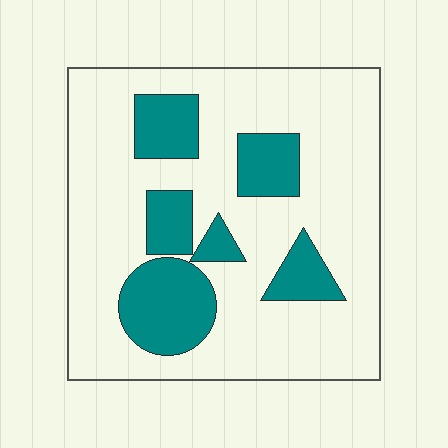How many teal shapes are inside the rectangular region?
6.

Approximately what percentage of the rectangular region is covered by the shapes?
Approximately 25%.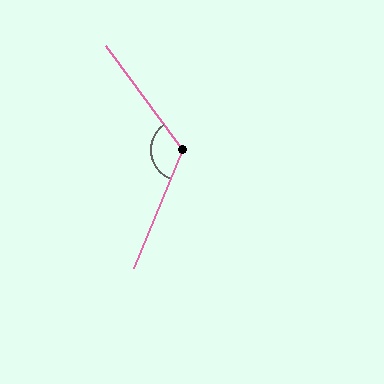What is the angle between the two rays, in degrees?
Approximately 121 degrees.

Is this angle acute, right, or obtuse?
It is obtuse.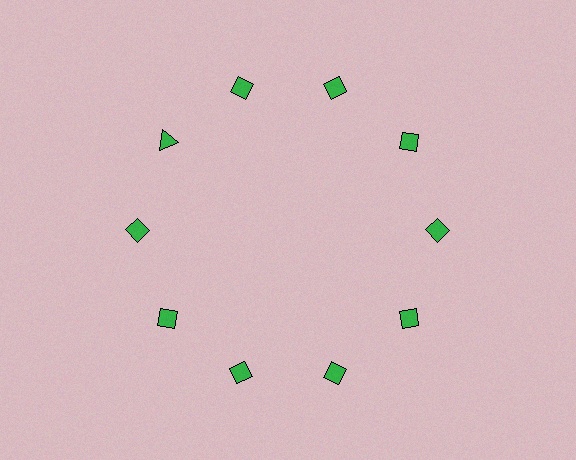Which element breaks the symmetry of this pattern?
The green triangle at roughly the 10 o'clock position breaks the symmetry. All other shapes are green diamonds.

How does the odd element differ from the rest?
It has a different shape: triangle instead of diamond.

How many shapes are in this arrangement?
There are 10 shapes arranged in a ring pattern.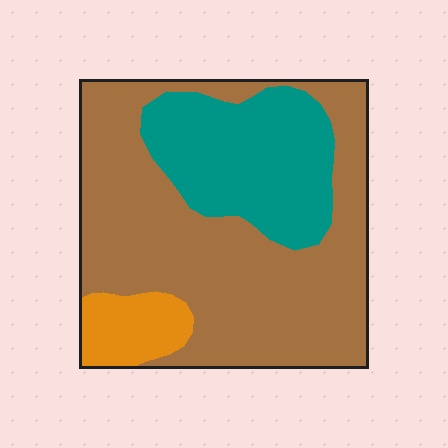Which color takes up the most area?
Brown, at roughly 65%.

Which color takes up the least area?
Orange, at roughly 10%.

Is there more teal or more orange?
Teal.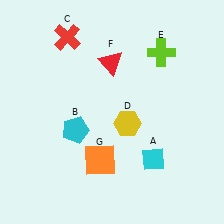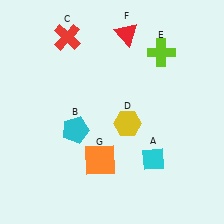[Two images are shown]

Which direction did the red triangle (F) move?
The red triangle (F) moved up.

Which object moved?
The red triangle (F) moved up.